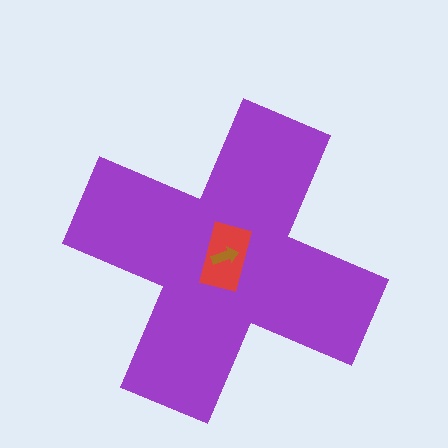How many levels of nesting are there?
3.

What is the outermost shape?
The purple cross.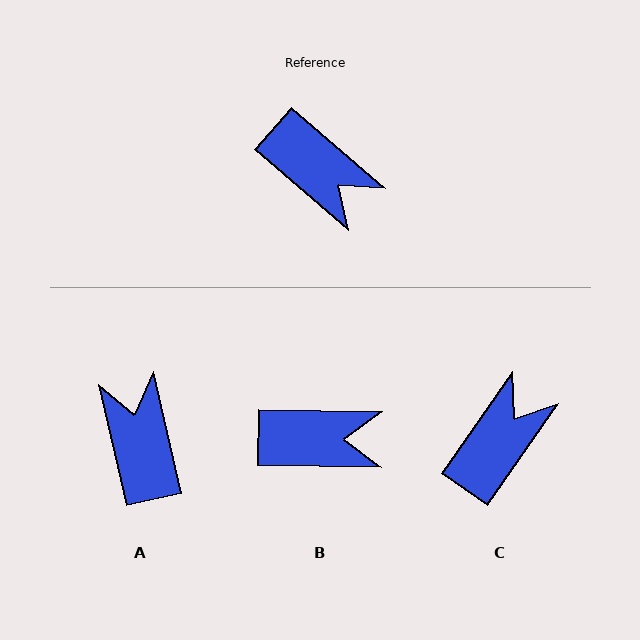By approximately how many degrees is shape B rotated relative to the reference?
Approximately 40 degrees counter-clockwise.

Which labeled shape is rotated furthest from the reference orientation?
A, about 144 degrees away.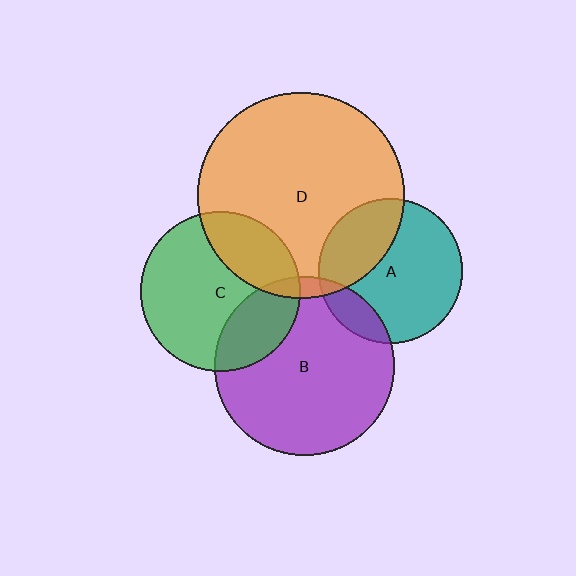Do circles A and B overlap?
Yes.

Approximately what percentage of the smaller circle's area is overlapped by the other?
Approximately 15%.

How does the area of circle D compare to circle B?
Approximately 1.3 times.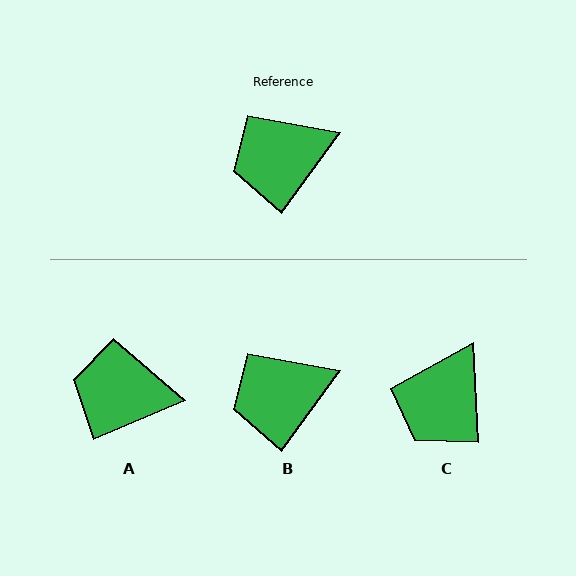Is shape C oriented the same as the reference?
No, it is off by about 39 degrees.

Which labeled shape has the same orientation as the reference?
B.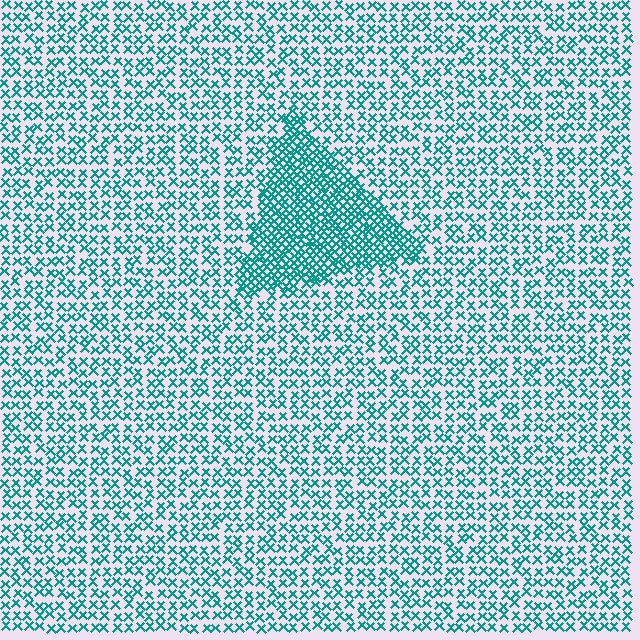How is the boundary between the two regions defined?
The boundary is defined by a change in element density (approximately 2.1x ratio). All elements are the same color, size, and shape.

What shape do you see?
I see a triangle.